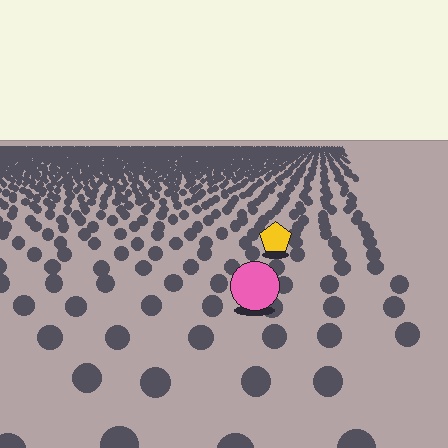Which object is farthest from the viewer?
The yellow pentagon is farthest from the viewer. It appears smaller and the ground texture around it is denser.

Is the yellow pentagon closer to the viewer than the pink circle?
No. The pink circle is closer — you can tell from the texture gradient: the ground texture is coarser near it.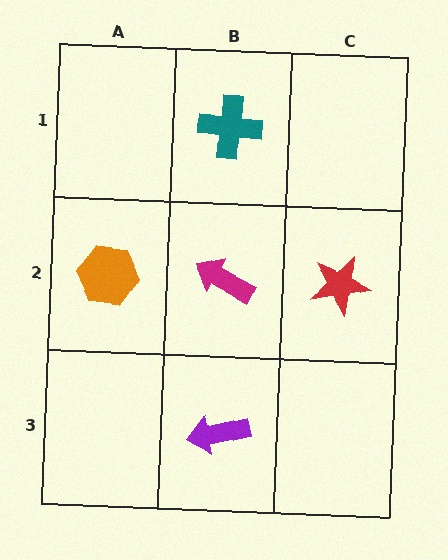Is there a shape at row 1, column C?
No, that cell is empty.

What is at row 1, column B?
A teal cross.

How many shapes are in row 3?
1 shape.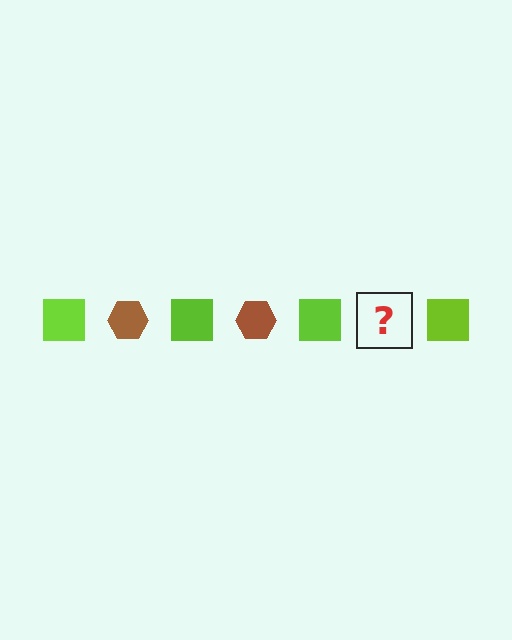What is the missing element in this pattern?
The missing element is a brown hexagon.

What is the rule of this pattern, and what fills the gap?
The rule is that the pattern alternates between lime square and brown hexagon. The gap should be filled with a brown hexagon.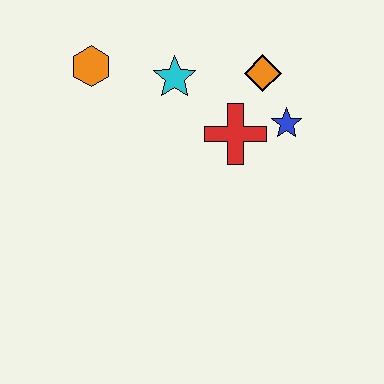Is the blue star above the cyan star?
No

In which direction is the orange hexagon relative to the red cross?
The orange hexagon is to the left of the red cross.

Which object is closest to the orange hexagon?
The cyan star is closest to the orange hexagon.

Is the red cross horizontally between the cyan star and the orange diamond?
Yes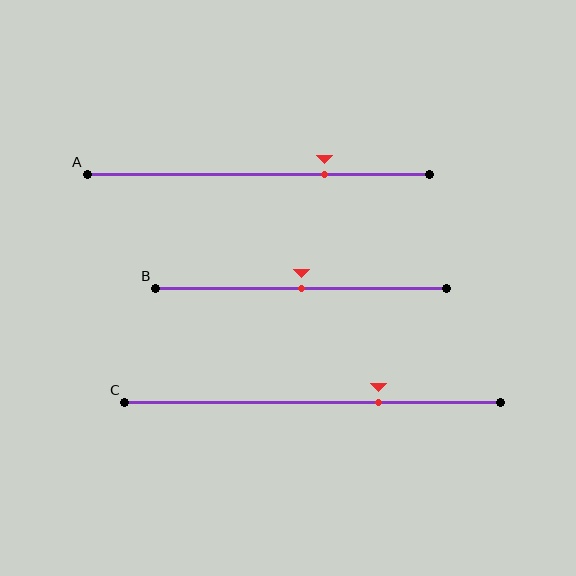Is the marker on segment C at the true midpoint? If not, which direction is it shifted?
No, the marker on segment C is shifted to the right by about 18% of the segment length.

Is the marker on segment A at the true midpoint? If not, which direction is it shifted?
No, the marker on segment A is shifted to the right by about 19% of the segment length.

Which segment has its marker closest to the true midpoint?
Segment B has its marker closest to the true midpoint.